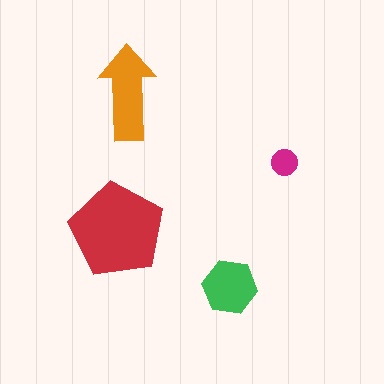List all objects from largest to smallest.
The red pentagon, the orange arrow, the green hexagon, the magenta circle.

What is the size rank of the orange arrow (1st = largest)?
2nd.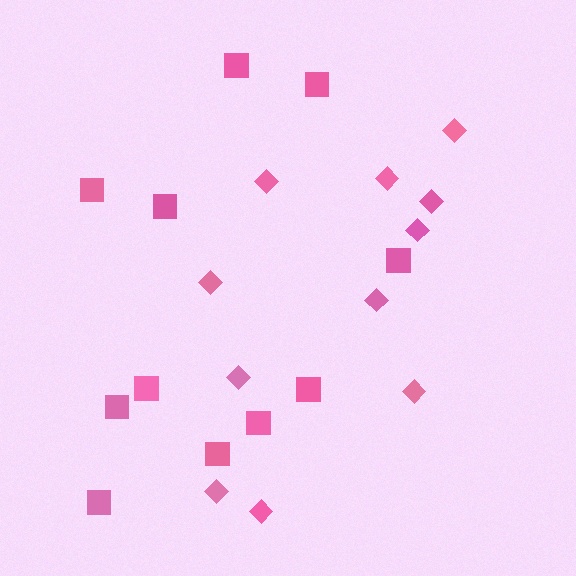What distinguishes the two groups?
There are 2 groups: one group of diamonds (11) and one group of squares (11).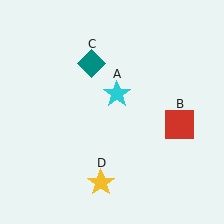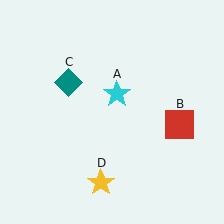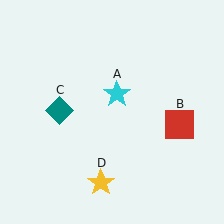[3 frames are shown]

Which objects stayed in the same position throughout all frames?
Cyan star (object A) and red square (object B) and yellow star (object D) remained stationary.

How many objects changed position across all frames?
1 object changed position: teal diamond (object C).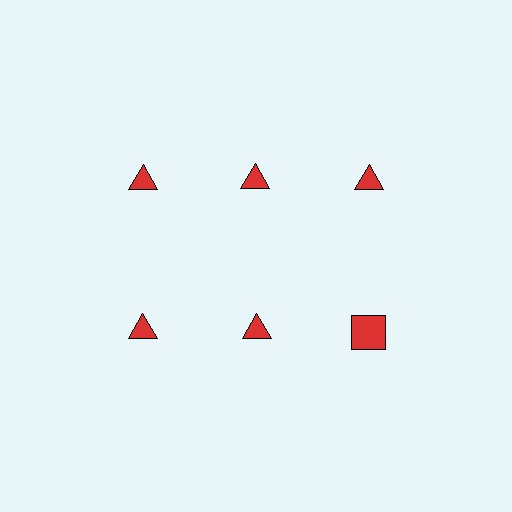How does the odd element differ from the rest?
It has a different shape: square instead of triangle.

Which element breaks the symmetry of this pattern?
The red square in the second row, center column breaks the symmetry. All other shapes are red triangles.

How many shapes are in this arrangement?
There are 6 shapes arranged in a grid pattern.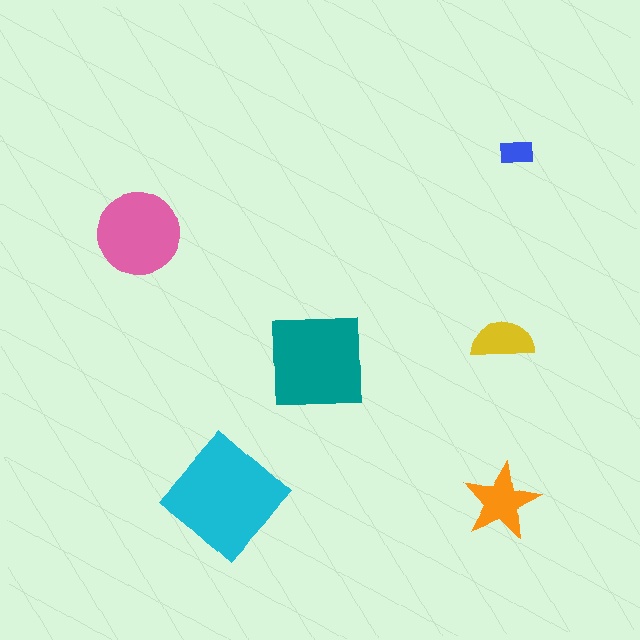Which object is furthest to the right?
The blue rectangle is rightmost.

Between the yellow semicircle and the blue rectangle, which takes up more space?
The yellow semicircle.